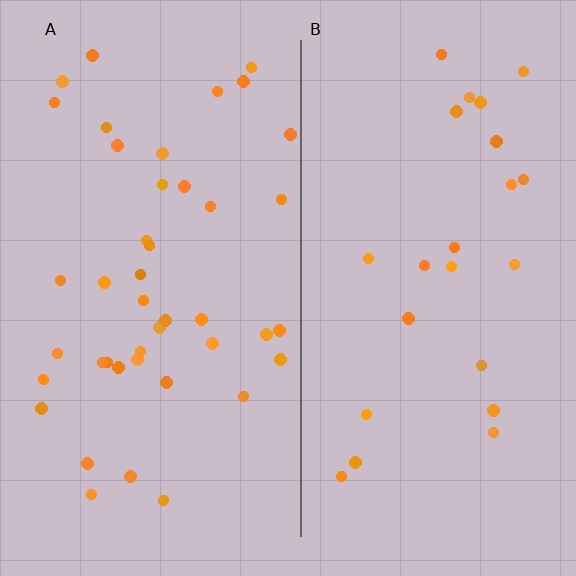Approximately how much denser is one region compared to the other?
Approximately 1.9× — region A over region B.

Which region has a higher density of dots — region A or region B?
A (the left).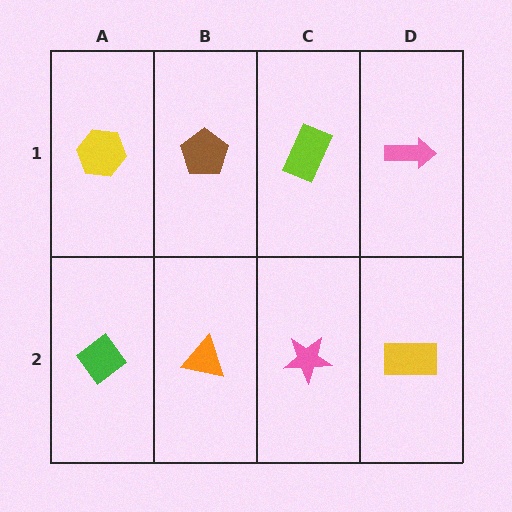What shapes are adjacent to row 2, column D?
A pink arrow (row 1, column D), a pink star (row 2, column C).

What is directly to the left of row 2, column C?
An orange triangle.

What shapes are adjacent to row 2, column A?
A yellow hexagon (row 1, column A), an orange triangle (row 2, column B).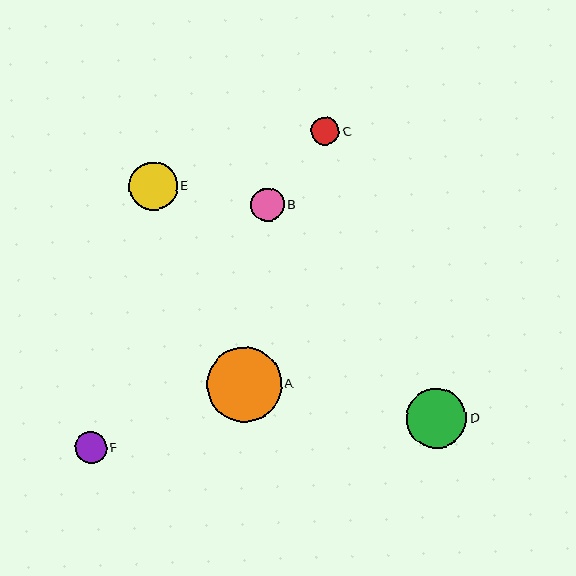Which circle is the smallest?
Circle C is the smallest with a size of approximately 28 pixels.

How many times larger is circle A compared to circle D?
Circle A is approximately 1.2 times the size of circle D.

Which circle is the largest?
Circle A is the largest with a size of approximately 75 pixels.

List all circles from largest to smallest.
From largest to smallest: A, D, E, B, F, C.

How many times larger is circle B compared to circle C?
Circle B is approximately 1.2 times the size of circle C.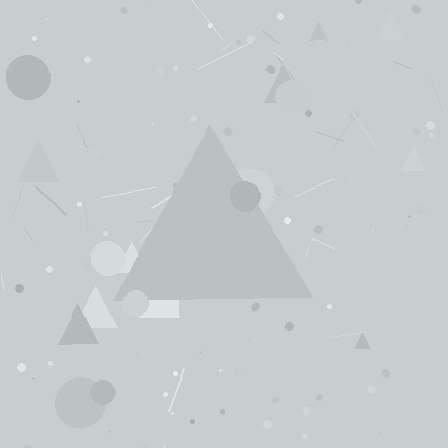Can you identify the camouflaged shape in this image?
The camouflaged shape is a triangle.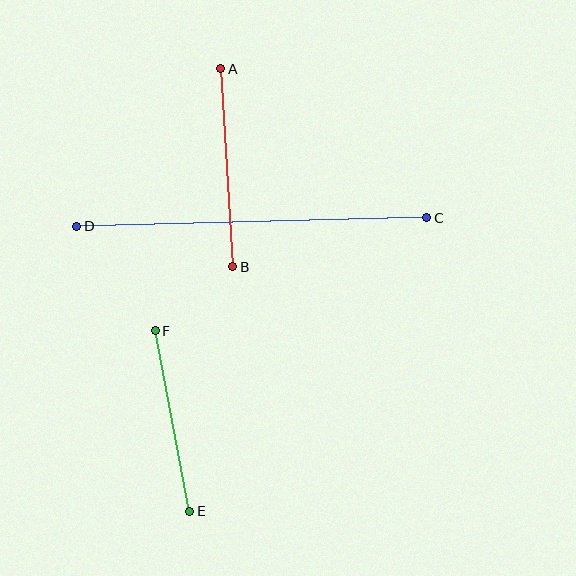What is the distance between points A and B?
The distance is approximately 198 pixels.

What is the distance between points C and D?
The distance is approximately 350 pixels.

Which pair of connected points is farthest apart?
Points C and D are farthest apart.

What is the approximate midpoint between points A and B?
The midpoint is at approximately (227, 168) pixels.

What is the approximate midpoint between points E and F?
The midpoint is at approximately (172, 421) pixels.